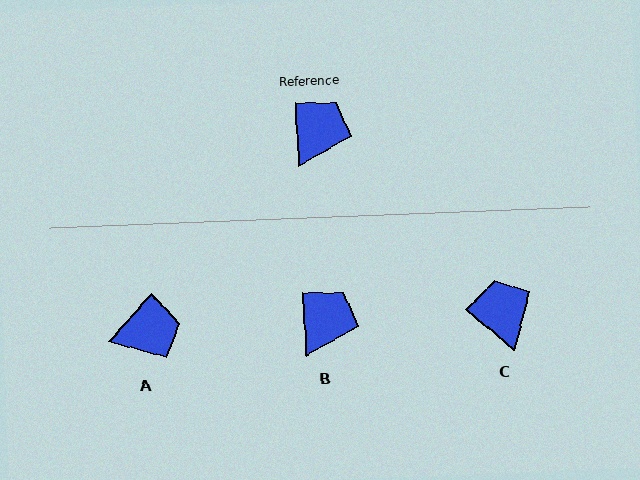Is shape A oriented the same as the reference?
No, it is off by about 45 degrees.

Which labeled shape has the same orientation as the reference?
B.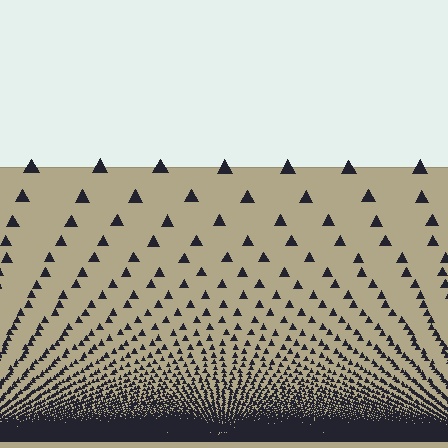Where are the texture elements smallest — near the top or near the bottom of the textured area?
Near the bottom.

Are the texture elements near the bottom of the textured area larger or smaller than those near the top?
Smaller. The gradient is inverted — elements near the bottom are smaller and denser.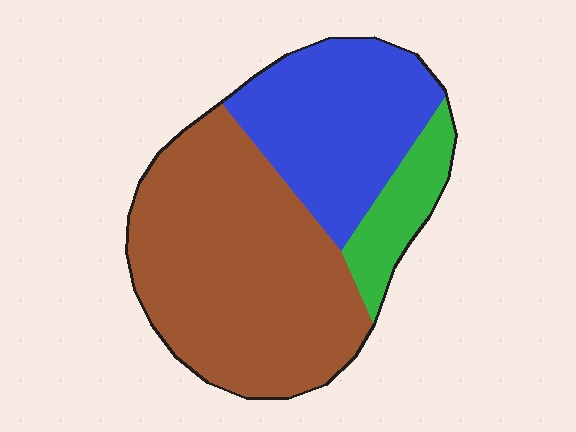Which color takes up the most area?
Brown, at roughly 55%.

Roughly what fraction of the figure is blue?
Blue takes up between a sixth and a third of the figure.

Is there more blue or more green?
Blue.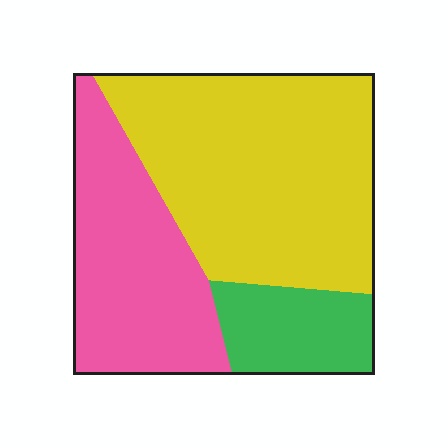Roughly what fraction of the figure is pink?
Pink takes up between a quarter and a half of the figure.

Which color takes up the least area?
Green, at roughly 15%.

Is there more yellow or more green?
Yellow.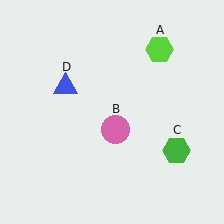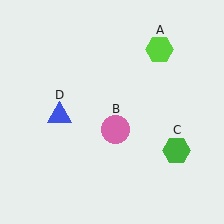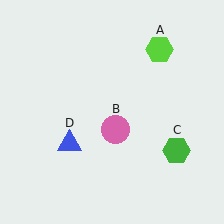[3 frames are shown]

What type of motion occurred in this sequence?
The blue triangle (object D) rotated counterclockwise around the center of the scene.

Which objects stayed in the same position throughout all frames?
Lime hexagon (object A) and pink circle (object B) and green hexagon (object C) remained stationary.